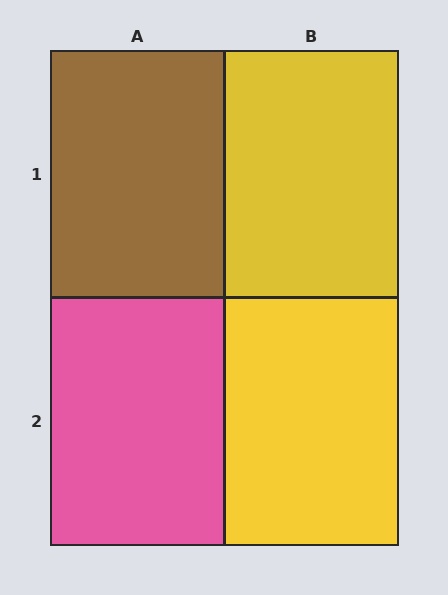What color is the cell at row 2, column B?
Yellow.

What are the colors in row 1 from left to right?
Brown, yellow.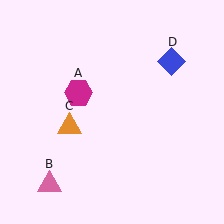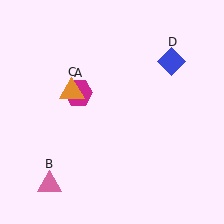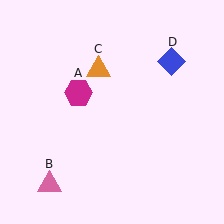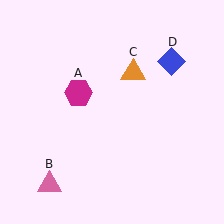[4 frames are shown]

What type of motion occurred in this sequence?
The orange triangle (object C) rotated clockwise around the center of the scene.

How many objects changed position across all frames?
1 object changed position: orange triangle (object C).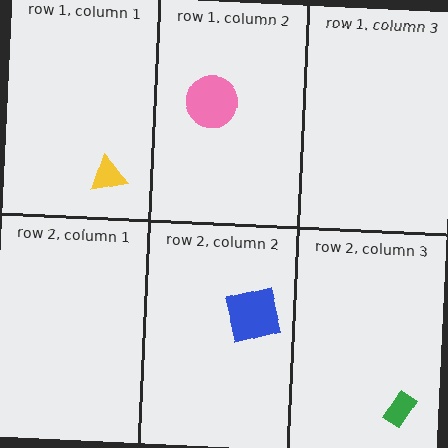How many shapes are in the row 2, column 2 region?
1.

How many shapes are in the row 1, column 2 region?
1.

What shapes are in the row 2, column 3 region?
The green rectangle.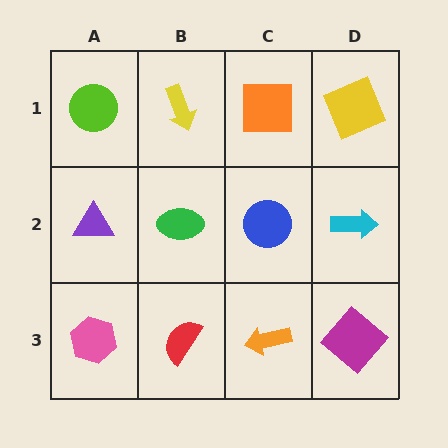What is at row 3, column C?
An orange arrow.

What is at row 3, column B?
A red semicircle.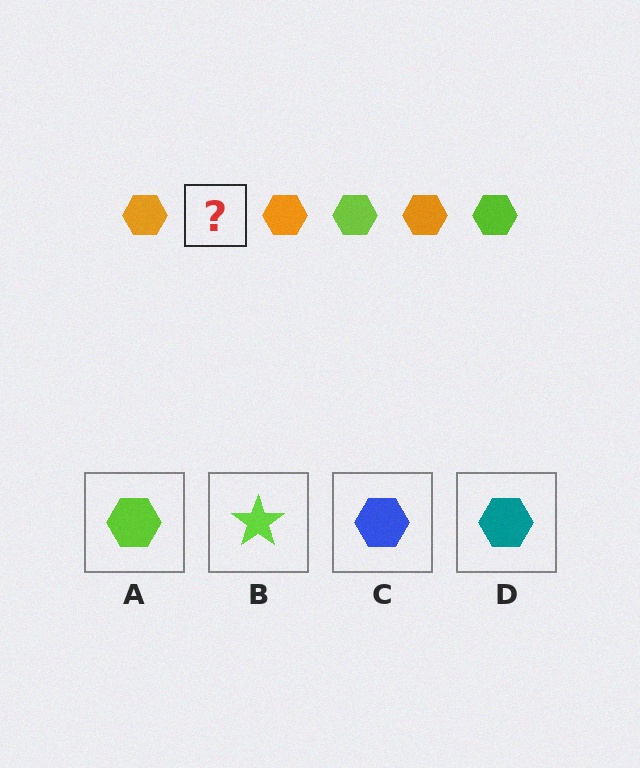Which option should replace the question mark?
Option A.